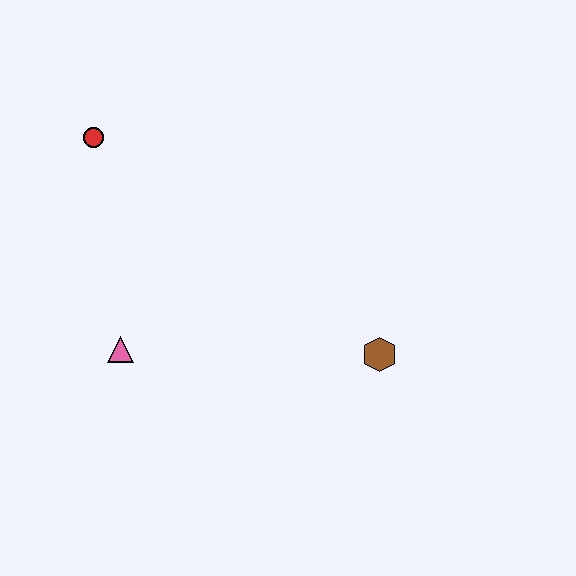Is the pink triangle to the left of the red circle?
No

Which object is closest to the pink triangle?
The red circle is closest to the pink triangle.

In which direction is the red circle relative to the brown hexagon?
The red circle is to the left of the brown hexagon.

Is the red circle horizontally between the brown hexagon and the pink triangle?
No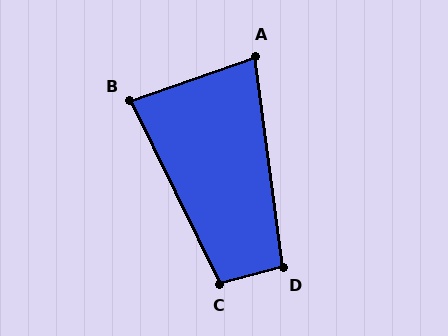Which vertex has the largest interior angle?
C, at approximately 102 degrees.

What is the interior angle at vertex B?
Approximately 83 degrees (acute).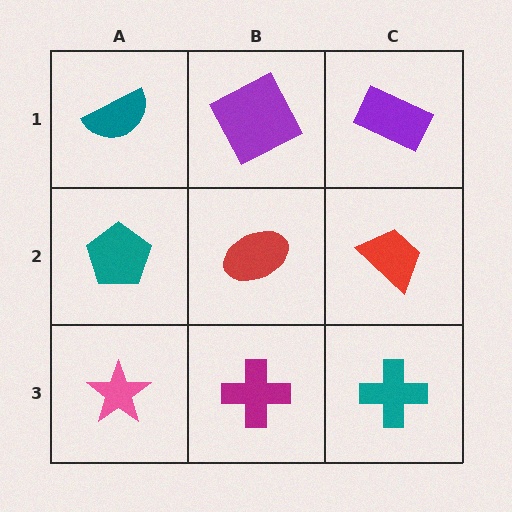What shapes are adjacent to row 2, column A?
A teal semicircle (row 1, column A), a pink star (row 3, column A), a red ellipse (row 2, column B).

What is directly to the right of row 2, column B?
A red trapezoid.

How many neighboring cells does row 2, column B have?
4.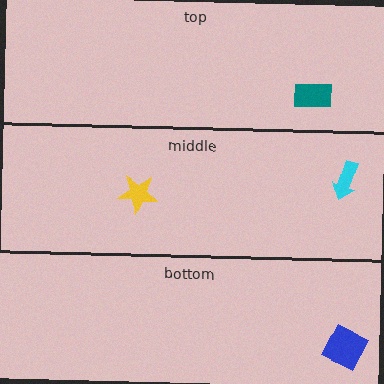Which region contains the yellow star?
The middle region.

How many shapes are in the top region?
1.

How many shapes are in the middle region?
2.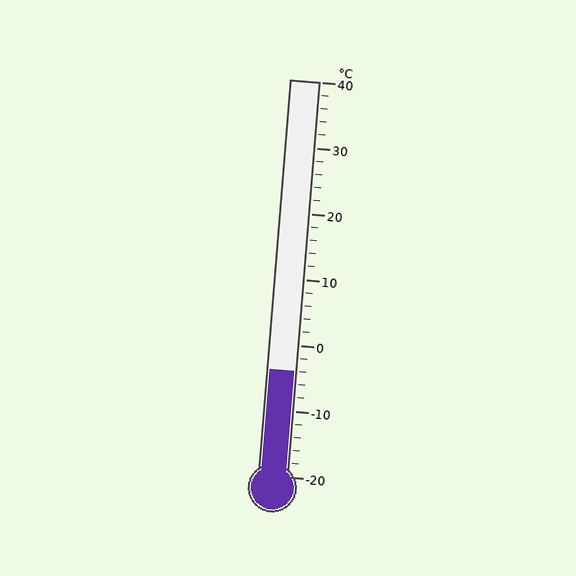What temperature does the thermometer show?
The thermometer shows approximately -4°C.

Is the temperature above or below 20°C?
The temperature is below 20°C.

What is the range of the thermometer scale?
The thermometer scale ranges from -20°C to 40°C.